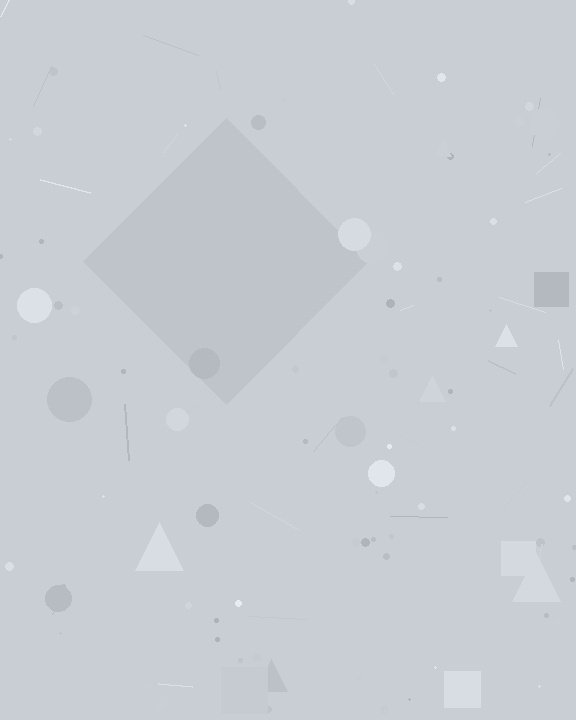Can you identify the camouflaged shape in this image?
The camouflaged shape is a diamond.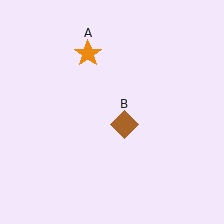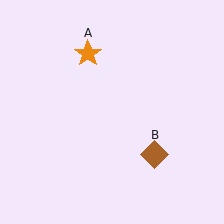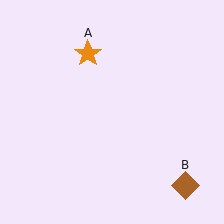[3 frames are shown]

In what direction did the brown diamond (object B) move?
The brown diamond (object B) moved down and to the right.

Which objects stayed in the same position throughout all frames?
Orange star (object A) remained stationary.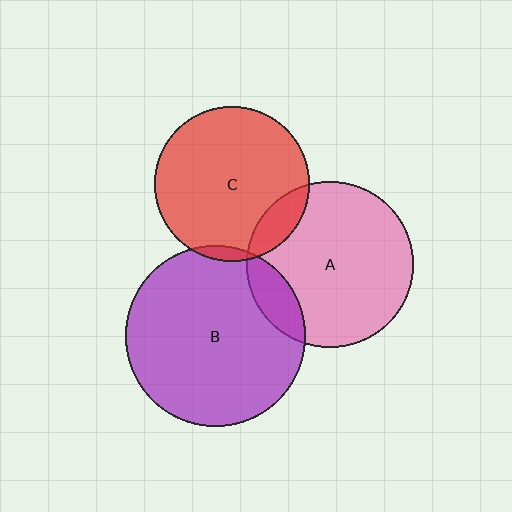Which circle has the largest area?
Circle B (purple).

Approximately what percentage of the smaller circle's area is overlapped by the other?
Approximately 15%.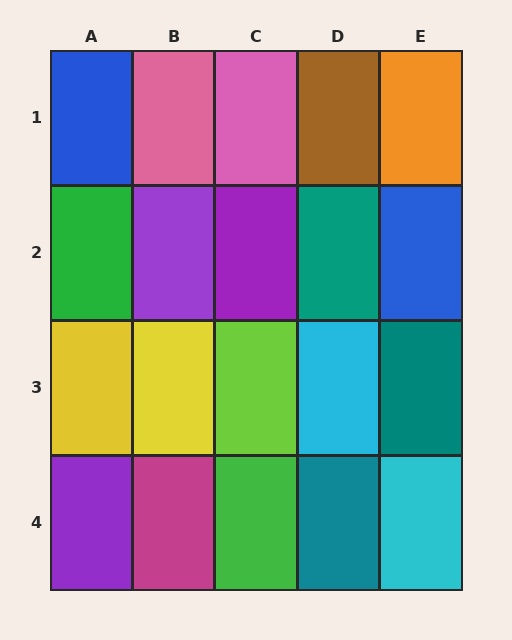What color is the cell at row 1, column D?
Brown.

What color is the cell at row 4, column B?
Magenta.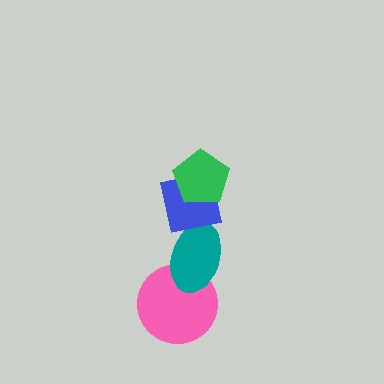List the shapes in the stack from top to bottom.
From top to bottom: the green pentagon, the blue square, the teal ellipse, the pink circle.